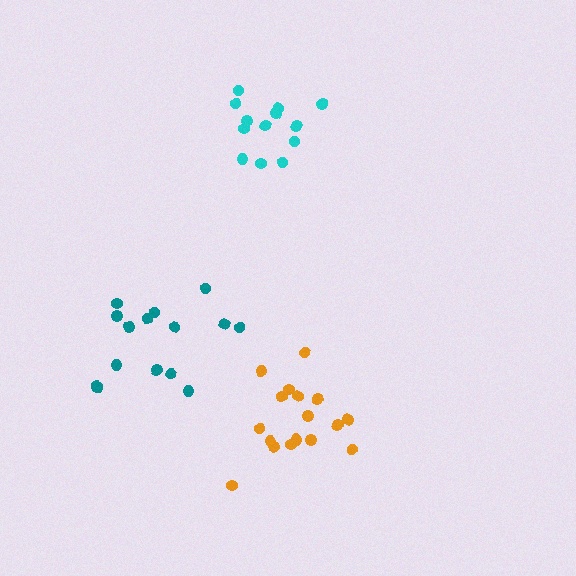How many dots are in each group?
Group 1: 13 dots, Group 2: 15 dots, Group 3: 17 dots (45 total).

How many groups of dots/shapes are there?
There are 3 groups.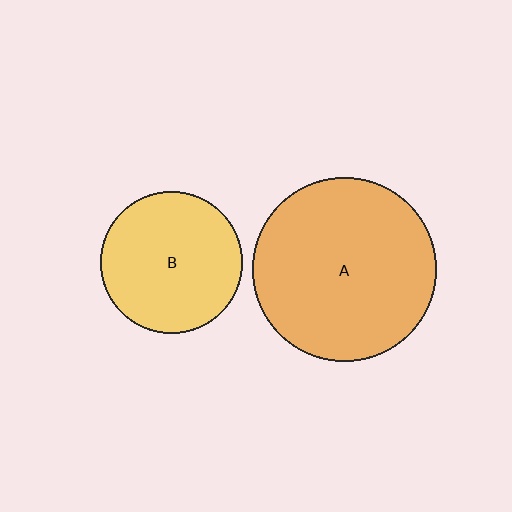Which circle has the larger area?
Circle A (orange).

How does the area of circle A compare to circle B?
Approximately 1.7 times.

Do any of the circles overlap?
No, none of the circles overlap.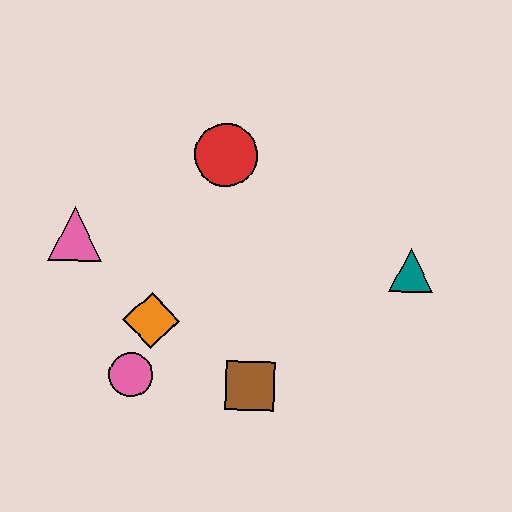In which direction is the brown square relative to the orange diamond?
The brown square is to the right of the orange diamond.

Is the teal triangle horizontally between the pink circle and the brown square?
No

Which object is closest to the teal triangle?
The brown square is closest to the teal triangle.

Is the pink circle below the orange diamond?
Yes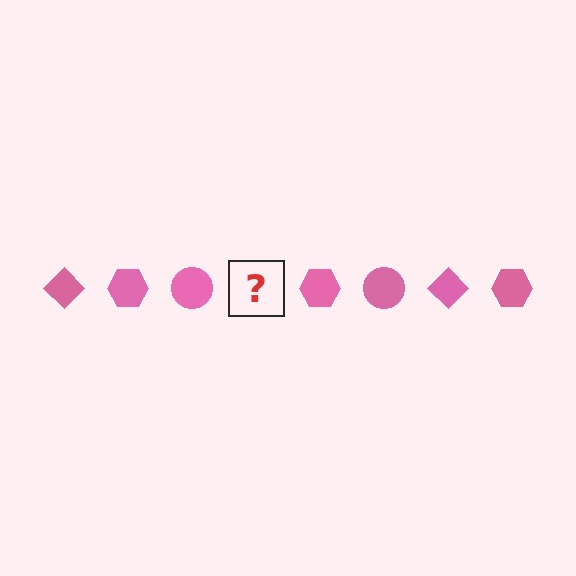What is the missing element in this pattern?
The missing element is a pink diamond.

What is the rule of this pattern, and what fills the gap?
The rule is that the pattern cycles through diamond, hexagon, circle shapes in pink. The gap should be filled with a pink diamond.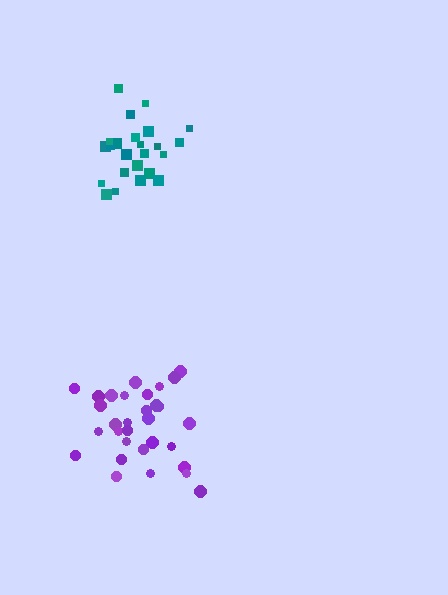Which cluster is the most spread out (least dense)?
Teal.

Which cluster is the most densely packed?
Purple.